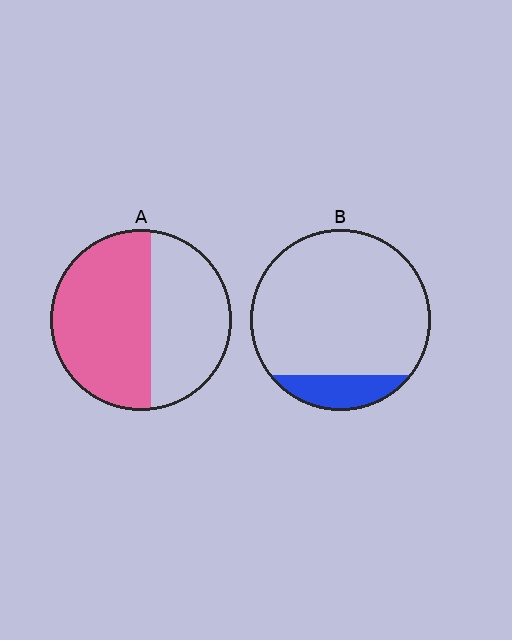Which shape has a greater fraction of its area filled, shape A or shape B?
Shape A.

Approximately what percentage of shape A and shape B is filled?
A is approximately 55% and B is approximately 15%.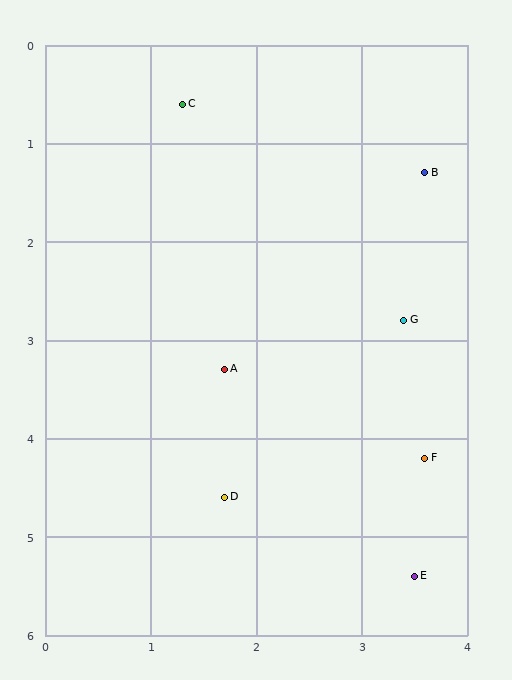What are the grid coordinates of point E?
Point E is at approximately (3.5, 5.4).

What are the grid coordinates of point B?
Point B is at approximately (3.6, 1.3).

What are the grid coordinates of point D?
Point D is at approximately (1.7, 4.6).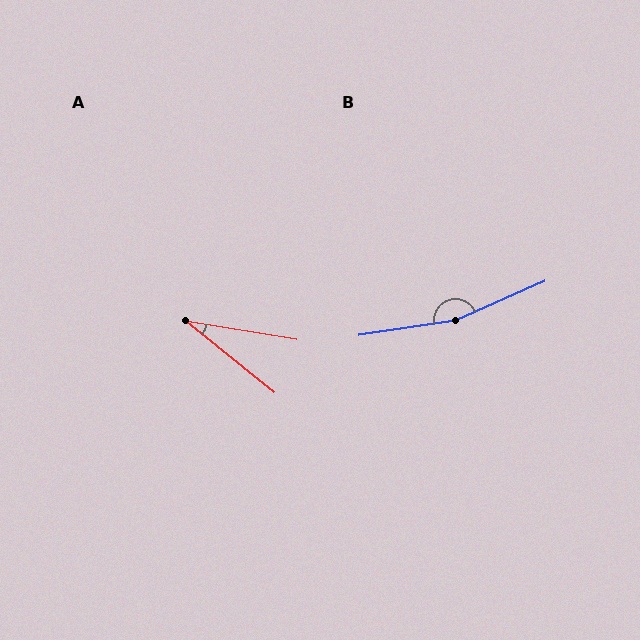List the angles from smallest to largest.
A (29°), B (165°).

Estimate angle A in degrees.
Approximately 29 degrees.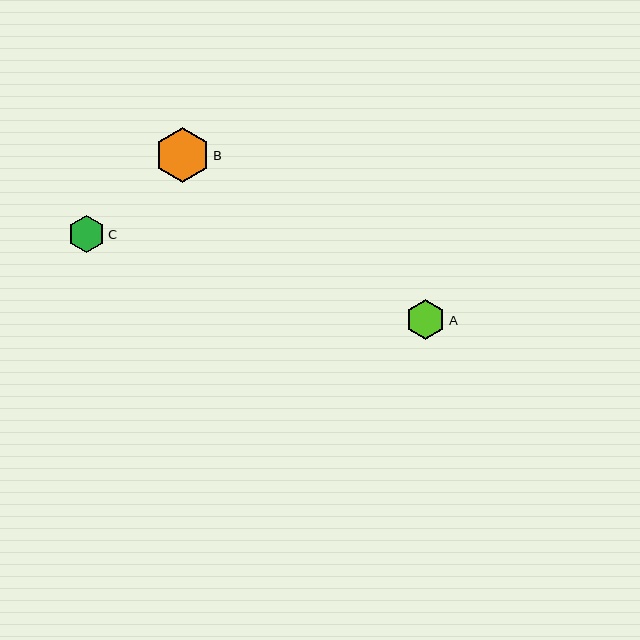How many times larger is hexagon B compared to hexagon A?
Hexagon B is approximately 1.4 times the size of hexagon A.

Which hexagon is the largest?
Hexagon B is the largest with a size of approximately 55 pixels.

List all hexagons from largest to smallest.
From largest to smallest: B, A, C.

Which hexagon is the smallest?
Hexagon C is the smallest with a size of approximately 37 pixels.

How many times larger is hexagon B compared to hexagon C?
Hexagon B is approximately 1.5 times the size of hexagon C.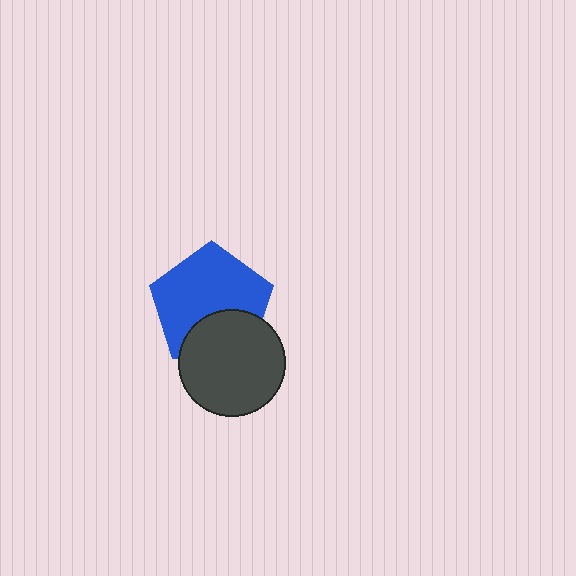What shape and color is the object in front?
The object in front is a dark gray circle.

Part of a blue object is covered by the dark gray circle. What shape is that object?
It is a pentagon.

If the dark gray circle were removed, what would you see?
You would see the complete blue pentagon.